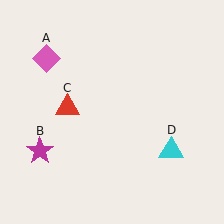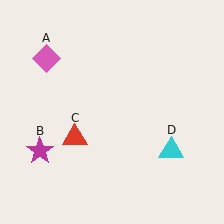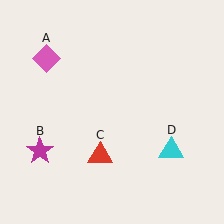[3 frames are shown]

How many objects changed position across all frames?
1 object changed position: red triangle (object C).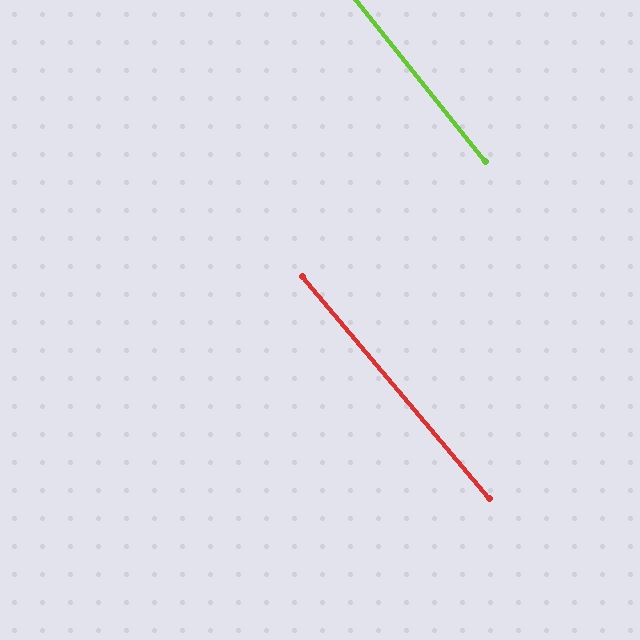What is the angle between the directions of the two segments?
Approximately 2 degrees.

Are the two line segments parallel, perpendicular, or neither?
Parallel — their directions differ by only 1.5°.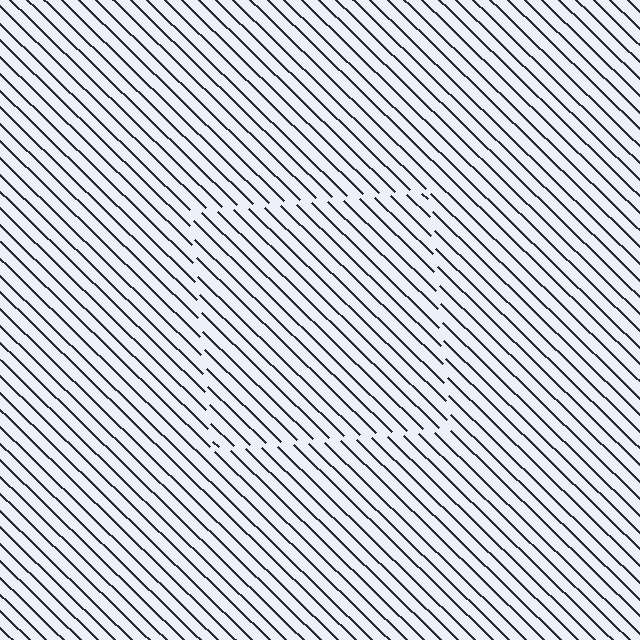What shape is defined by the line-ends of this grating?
An illusory square. The interior of the shape contains the same grating, shifted by half a period — the contour is defined by the phase discontinuity where line-ends from the inner and outer gratings abut.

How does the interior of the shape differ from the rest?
The interior of the shape contains the same grating, shifted by half a period — the contour is defined by the phase discontinuity where line-ends from the inner and outer gratings abut.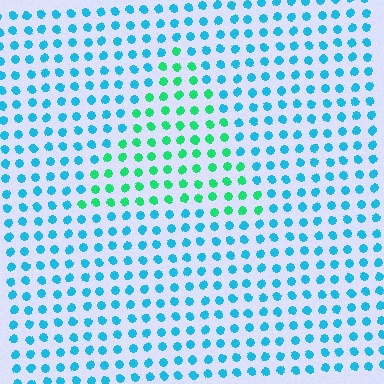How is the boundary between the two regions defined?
The boundary is defined purely by a slight shift in hue (about 46 degrees). Spacing, size, and orientation are identical on both sides.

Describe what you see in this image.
The image is filled with small cyan elements in a uniform arrangement. A triangle-shaped region is visible where the elements are tinted to a slightly different hue, forming a subtle color boundary.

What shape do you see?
I see a triangle.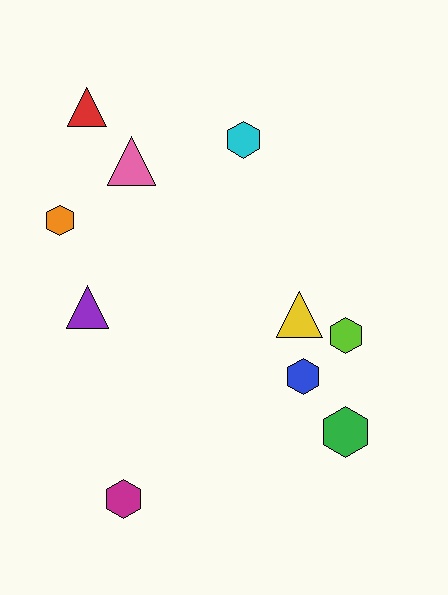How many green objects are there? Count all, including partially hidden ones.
There is 1 green object.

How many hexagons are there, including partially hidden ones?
There are 6 hexagons.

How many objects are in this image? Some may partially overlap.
There are 10 objects.